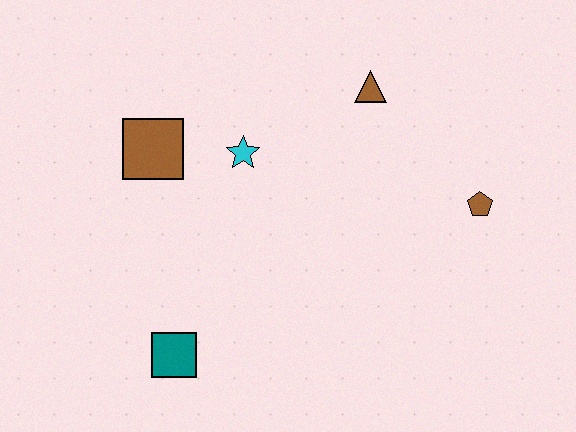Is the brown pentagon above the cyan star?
No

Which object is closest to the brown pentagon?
The brown triangle is closest to the brown pentagon.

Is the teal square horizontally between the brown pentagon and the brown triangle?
No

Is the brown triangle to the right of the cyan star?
Yes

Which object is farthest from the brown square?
The brown pentagon is farthest from the brown square.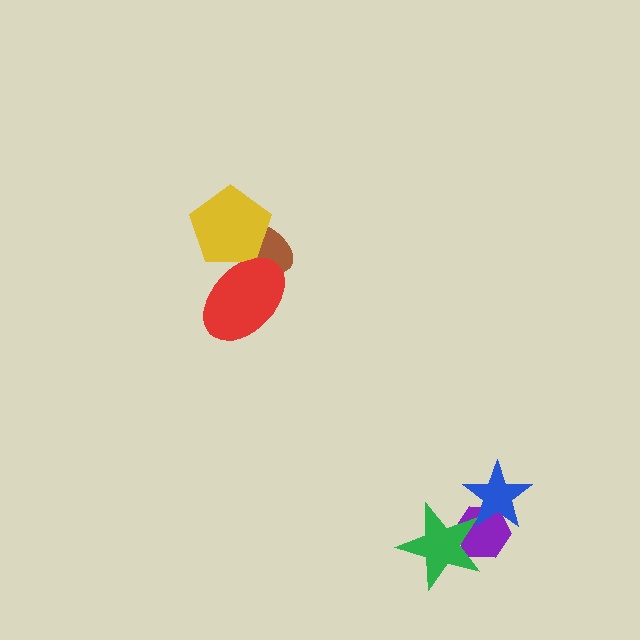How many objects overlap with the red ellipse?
2 objects overlap with the red ellipse.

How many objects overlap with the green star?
2 objects overlap with the green star.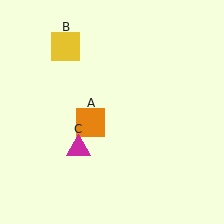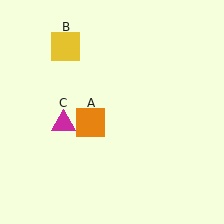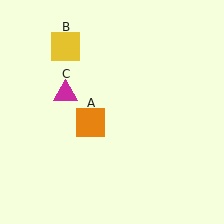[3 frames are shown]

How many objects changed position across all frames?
1 object changed position: magenta triangle (object C).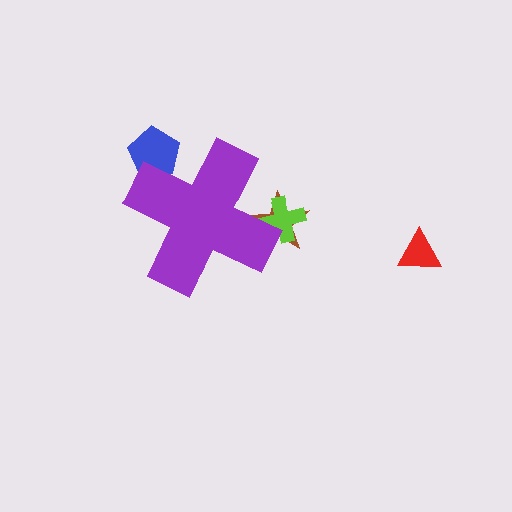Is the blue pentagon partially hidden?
Yes, the blue pentagon is partially hidden behind the purple cross.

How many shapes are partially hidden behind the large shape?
3 shapes are partially hidden.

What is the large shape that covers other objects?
A purple cross.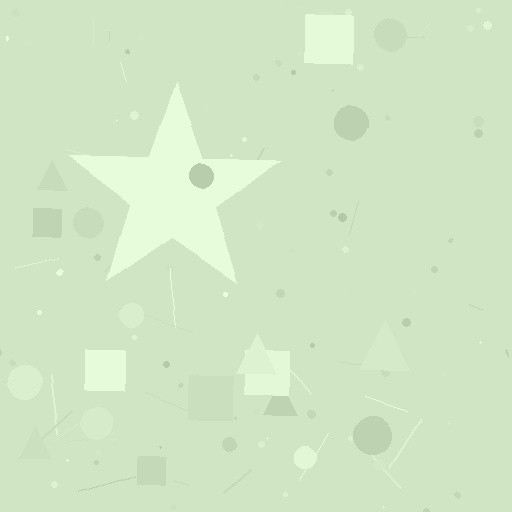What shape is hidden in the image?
A star is hidden in the image.